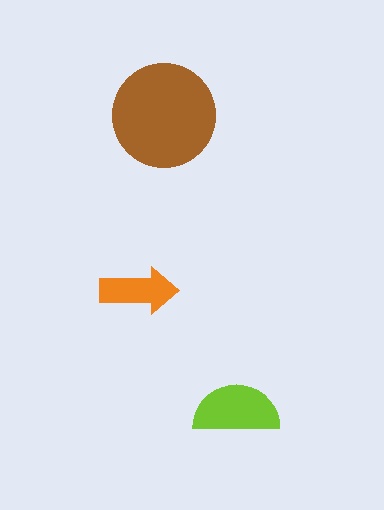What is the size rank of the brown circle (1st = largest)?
1st.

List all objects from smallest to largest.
The orange arrow, the lime semicircle, the brown circle.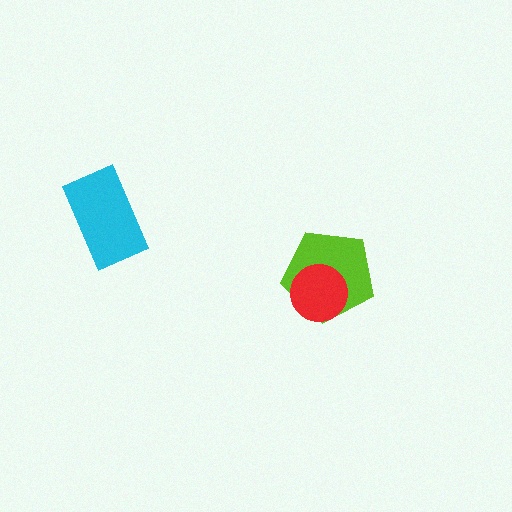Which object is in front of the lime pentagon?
The red circle is in front of the lime pentagon.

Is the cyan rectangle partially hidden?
No, no other shape covers it.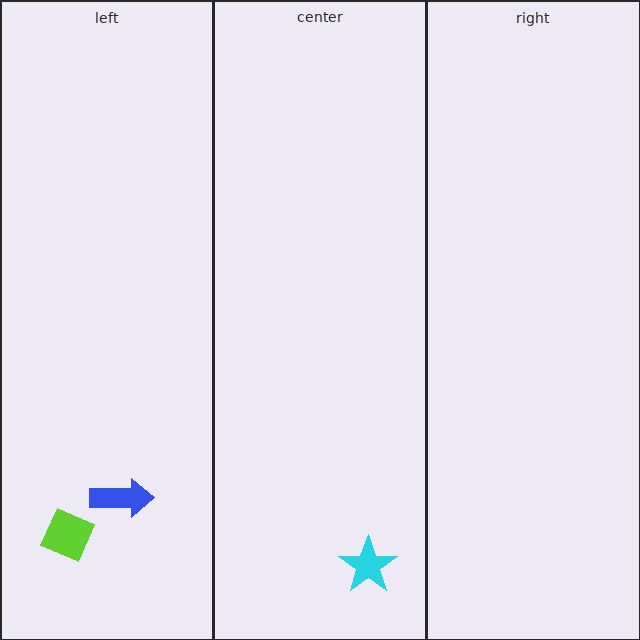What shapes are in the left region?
The blue arrow, the lime diamond.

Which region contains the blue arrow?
The left region.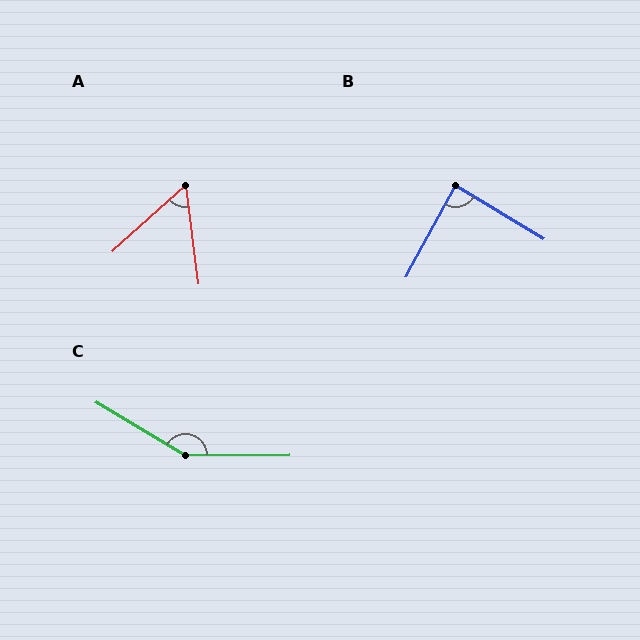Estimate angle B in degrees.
Approximately 87 degrees.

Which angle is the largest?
C, at approximately 149 degrees.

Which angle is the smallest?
A, at approximately 55 degrees.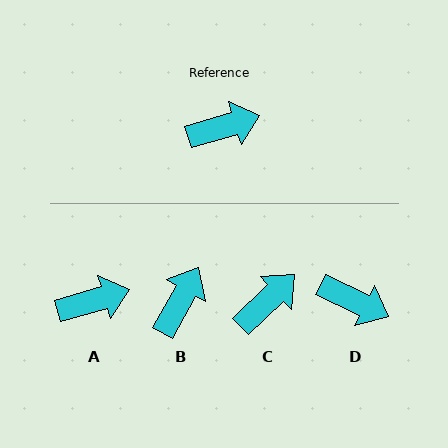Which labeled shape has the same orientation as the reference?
A.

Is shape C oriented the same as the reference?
No, it is off by about 27 degrees.